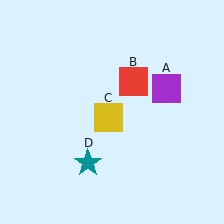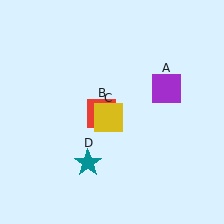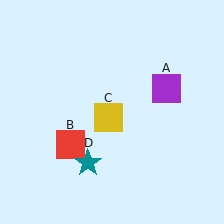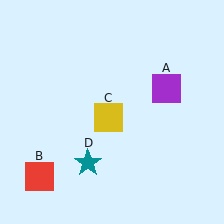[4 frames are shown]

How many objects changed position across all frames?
1 object changed position: red square (object B).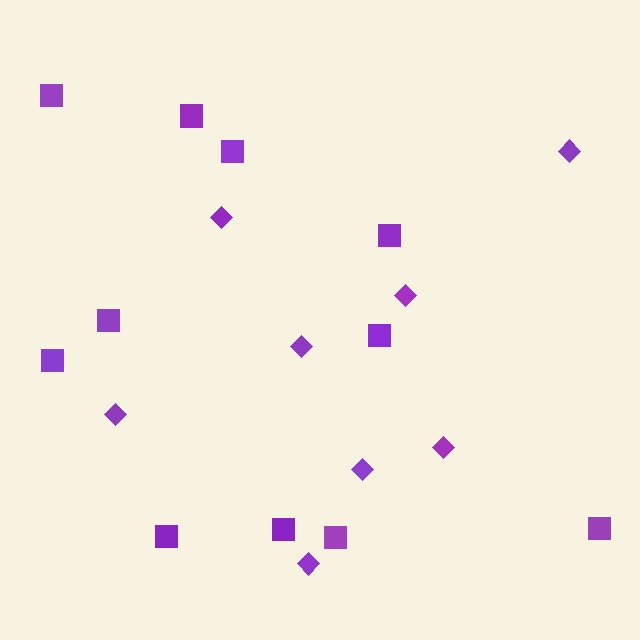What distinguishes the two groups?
There are 2 groups: one group of squares (11) and one group of diamonds (8).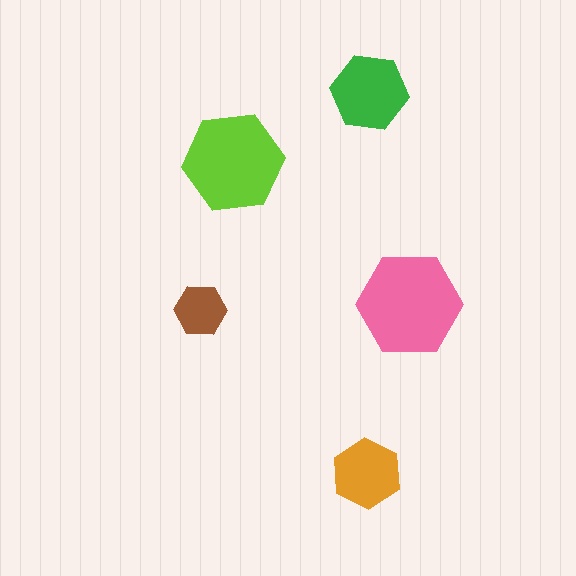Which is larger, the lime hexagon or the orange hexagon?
The lime one.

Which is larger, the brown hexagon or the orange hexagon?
The orange one.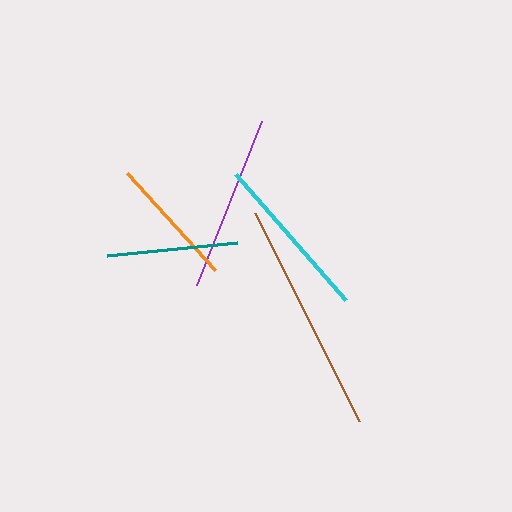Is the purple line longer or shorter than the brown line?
The brown line is longer than the purple line.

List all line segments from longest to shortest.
From longest to shortest: brown, purple, cyan, orange, teal.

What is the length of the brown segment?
The brown segment is approximately 232 pixels long.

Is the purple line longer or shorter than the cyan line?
The purple line is longer than the cyan line.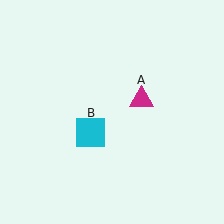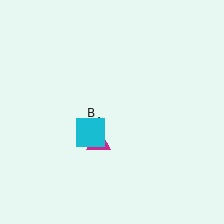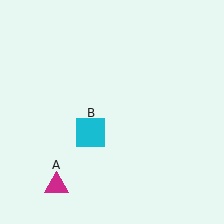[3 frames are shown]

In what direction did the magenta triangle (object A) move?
The magenta triangle (object A) moved down and to the left.